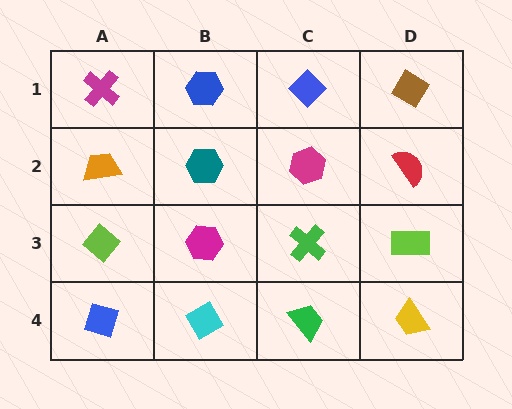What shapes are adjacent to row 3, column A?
An orange trapezoid (row 2, column A), a blue diamond (row 4, column A), a magenta hexagon (row 3, column B).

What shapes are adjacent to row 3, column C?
A magenta hexagon (row 2, column C), a green trapezoid (row 4, column C), a magenta hexagon (row 3, column B), a lime rectangle (row 3, column D).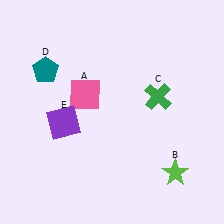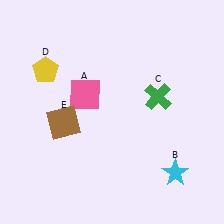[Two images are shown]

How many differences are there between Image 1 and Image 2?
There are 3 differences between the two images.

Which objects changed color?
B changed from lime to cyan. D changed from teal to yellow. E changed from purple to brown.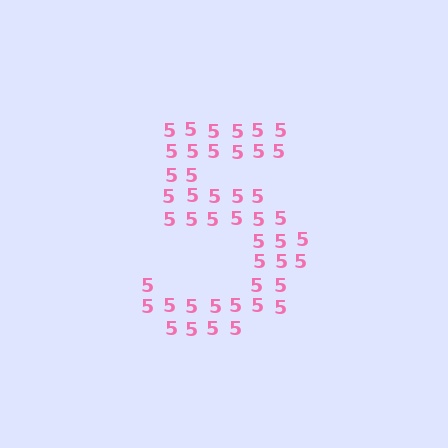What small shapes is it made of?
It is made of small digit 5's.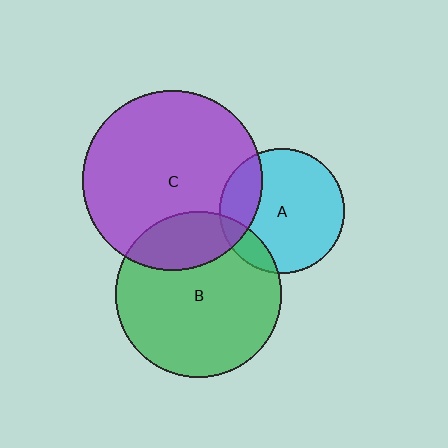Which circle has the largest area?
Circle C (purple).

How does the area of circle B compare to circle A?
Approximately 1.8 times.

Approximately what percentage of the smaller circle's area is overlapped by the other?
Approximately 25%.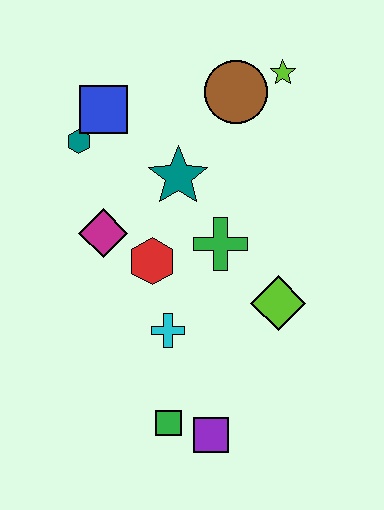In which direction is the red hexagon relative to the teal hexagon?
The red hexagon is below the teal hexagon.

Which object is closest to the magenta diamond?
The red hexagon is closest to the magenta diamond.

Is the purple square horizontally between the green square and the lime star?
Yes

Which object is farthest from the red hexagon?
The lime star is farthest from the red hexagon.